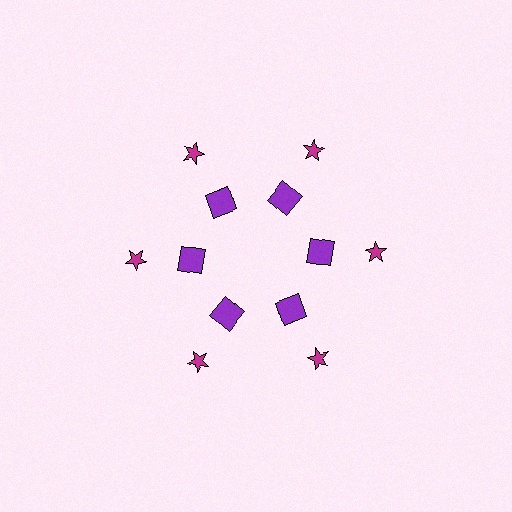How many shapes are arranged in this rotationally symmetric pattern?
There are 12 shapes, arranged in 6 groups of 2.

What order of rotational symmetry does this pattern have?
This pattern has 6-fold rotational symmetry.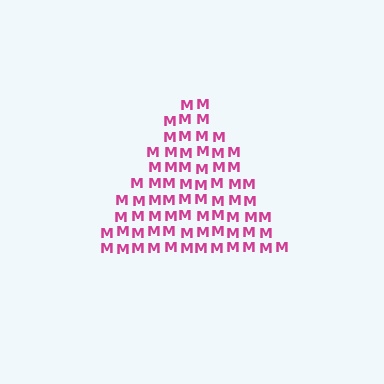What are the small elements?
The small elements are letter M's.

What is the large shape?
The large shape is a triangle.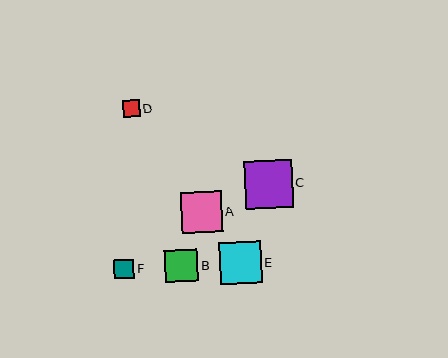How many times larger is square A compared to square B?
Square A is approximately 1.2 times the size of square B.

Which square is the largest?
Square C is the largest with a size of approximately 48 pixels.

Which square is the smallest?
Square D is the smallest with a size of approximately 17 pixels.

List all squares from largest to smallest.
From largest to smallest: C, E, A, B, F, D.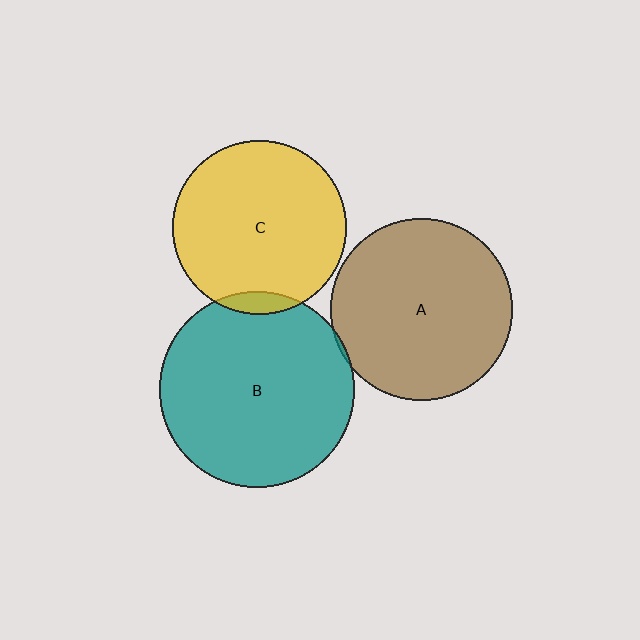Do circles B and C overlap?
Yes.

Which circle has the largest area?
Circle B (teal).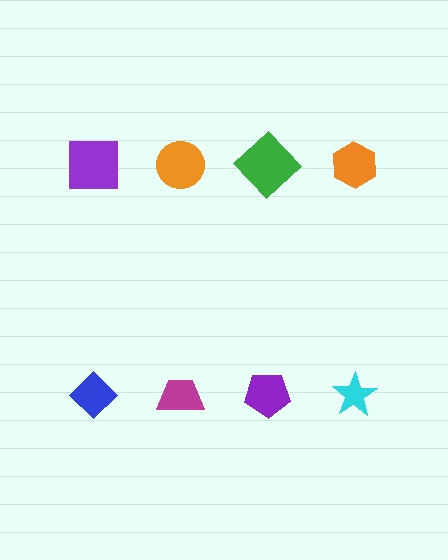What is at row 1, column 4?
An orange hexagon.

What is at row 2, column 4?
A cyan star.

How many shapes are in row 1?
4 shapes.